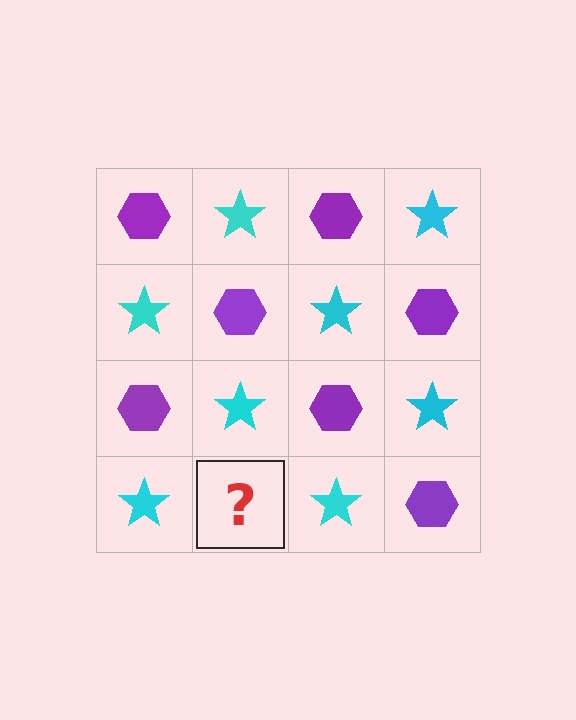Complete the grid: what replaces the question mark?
The question mark should be replaced with a purple hexagon.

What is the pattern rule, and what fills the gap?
The rule is that it alternates purple hexagon and cyan star in a checkerboard pattern. The gap should be filled with a purple hexagon.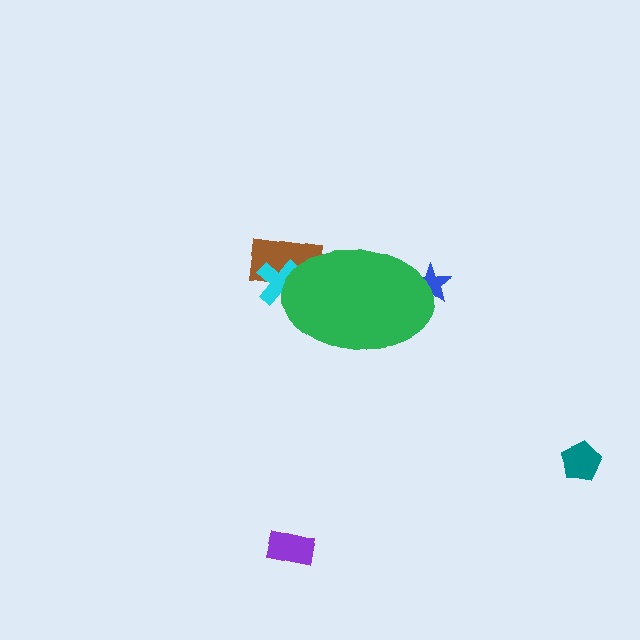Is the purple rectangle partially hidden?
No, the purple rectangle is fully visible.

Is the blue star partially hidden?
Yes, the blue star is partially hidden behind the green ellipse.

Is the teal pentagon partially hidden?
No, the teal pentagon is fully visible.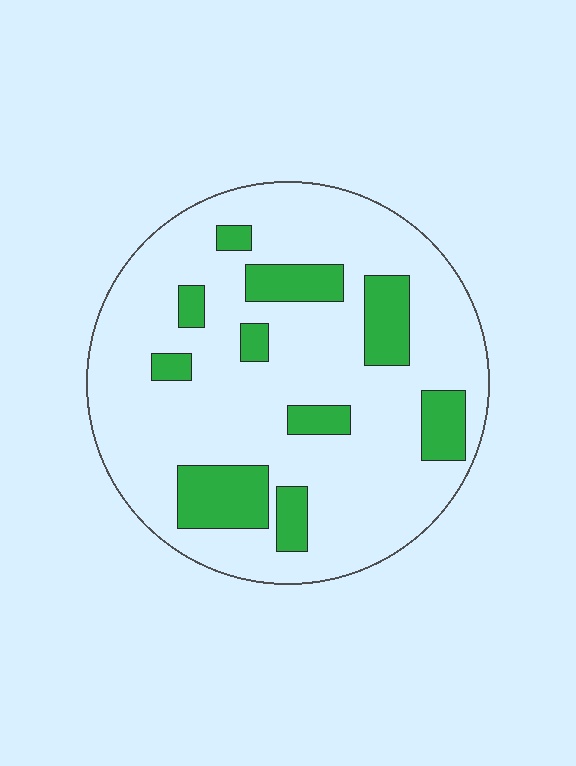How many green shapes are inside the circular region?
10.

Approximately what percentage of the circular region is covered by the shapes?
Approximately 20%.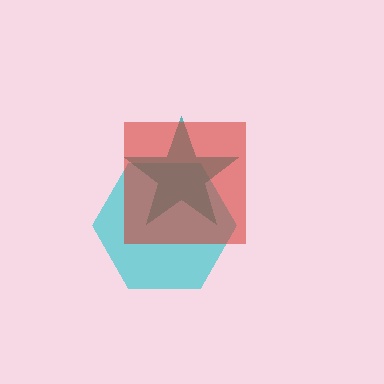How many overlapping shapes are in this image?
There are 3 overlapping shapes in the image.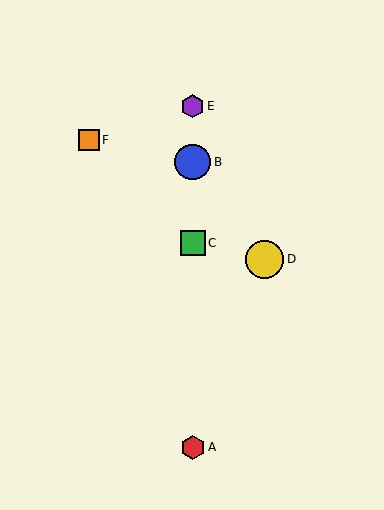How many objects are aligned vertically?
4 objects (A, B, C, E) are aligned vertically.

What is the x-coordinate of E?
Object E is at x≈193.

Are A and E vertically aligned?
Yes, both are at x≈193.